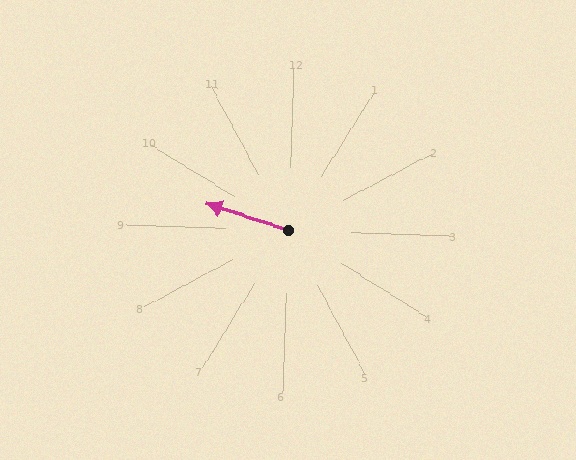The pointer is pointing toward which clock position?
Roughly 10 o'clock.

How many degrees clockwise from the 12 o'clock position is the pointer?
Approximately 286 degrees.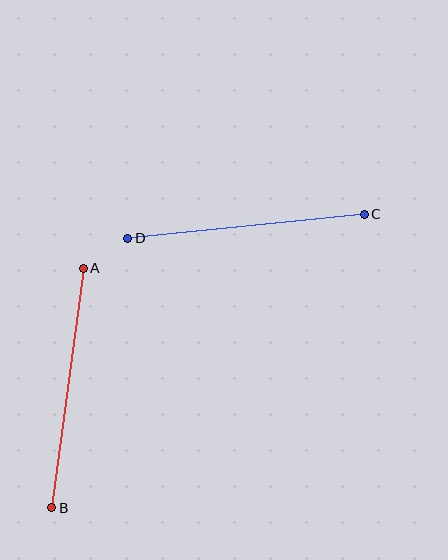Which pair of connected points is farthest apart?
Points A and B are farthest apart.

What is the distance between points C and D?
The distance is approximately 238 pixels.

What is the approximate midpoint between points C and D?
The midpoint is at approximately (246, 226) pixels.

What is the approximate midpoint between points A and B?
The midpoint is at approximately (68, 388) pixels.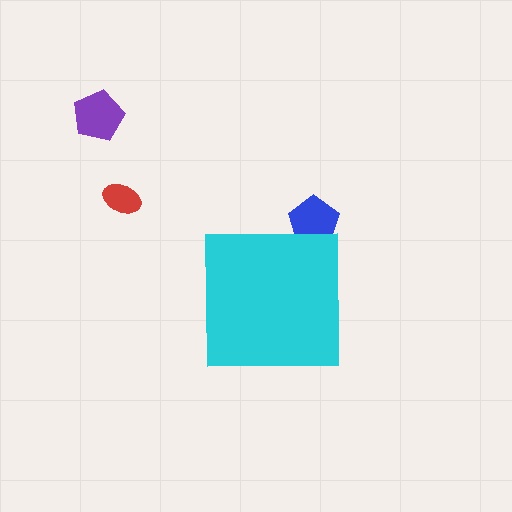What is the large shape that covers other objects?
A cyan square.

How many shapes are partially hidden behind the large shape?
1 shape is partially hidden.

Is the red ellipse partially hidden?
No, the red ellipse is fully visible.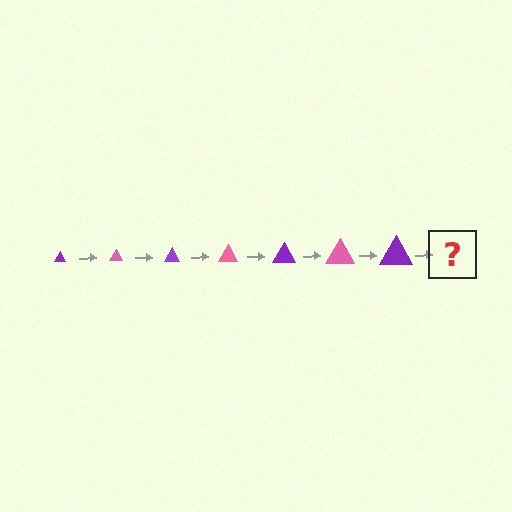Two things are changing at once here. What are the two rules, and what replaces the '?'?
The two rules are that the triangle grows larger each step and the color cycles through purple and pink. The '?' should be a pink triangle, larger than the previous one.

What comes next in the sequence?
The next element should be a pink triangle, larger than the previous one.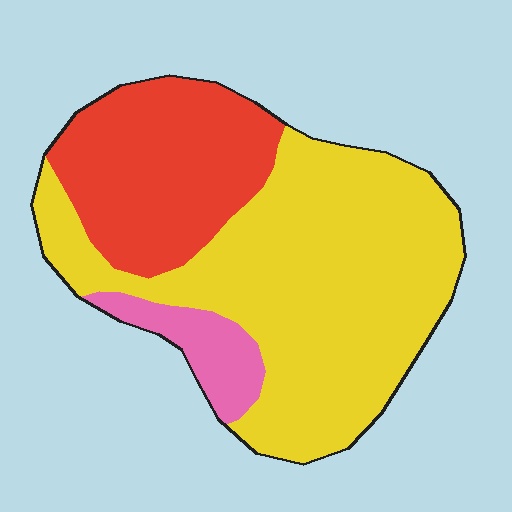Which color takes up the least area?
Pink, at roughly 10%.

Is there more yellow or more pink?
Yellow.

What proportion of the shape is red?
Red takes up between a quarter and a half of the shape.